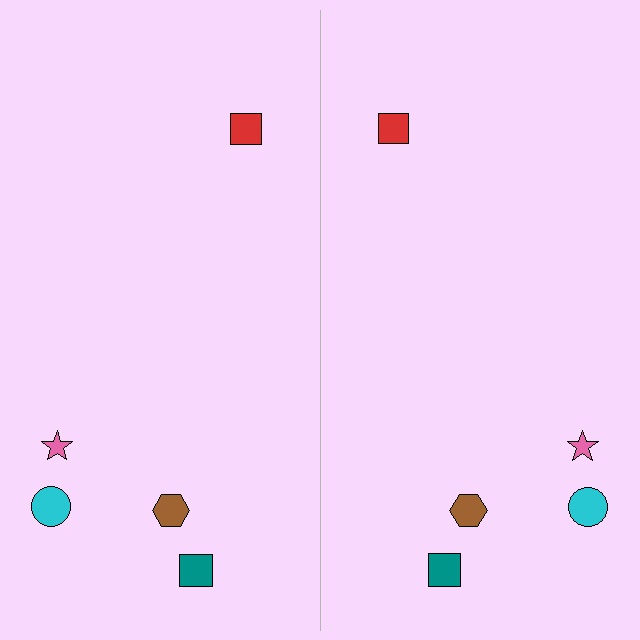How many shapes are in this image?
There are 10 shapes in this image.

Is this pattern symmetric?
Yes, this pattern has bilateral (reflection) symmetry.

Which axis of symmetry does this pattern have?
The pattern has a vertical axis of symmetry running through the center of the image.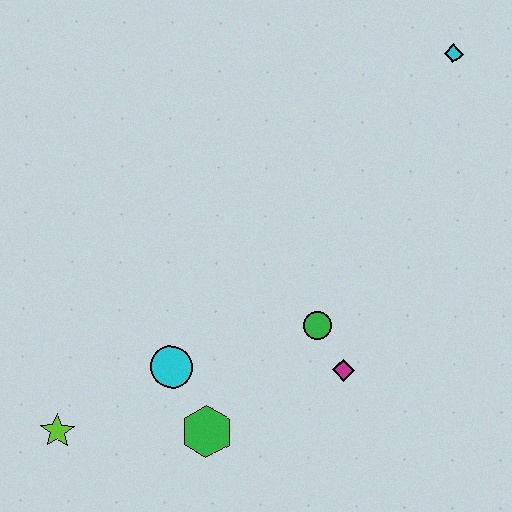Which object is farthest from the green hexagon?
The cyan diamond is farthest from the green hexagon.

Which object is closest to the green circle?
The magenta diamond is closest to the green circle.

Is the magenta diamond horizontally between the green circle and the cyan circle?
No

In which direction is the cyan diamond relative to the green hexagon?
The cyan diamond is above the green hexagon.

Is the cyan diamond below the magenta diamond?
No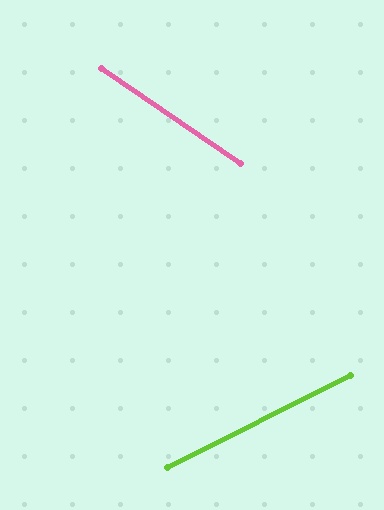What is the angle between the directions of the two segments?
Approximately 61 degrees.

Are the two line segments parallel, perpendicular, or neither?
Neither parallel nor perpendicular — they differ by about 61°.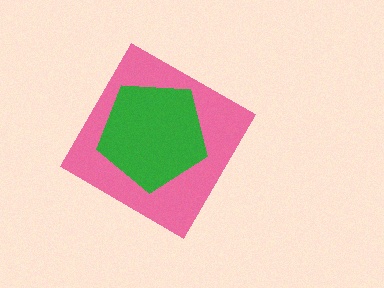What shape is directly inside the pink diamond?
The green pentagon.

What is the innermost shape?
The green pentagon.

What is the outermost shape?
The pink diamond.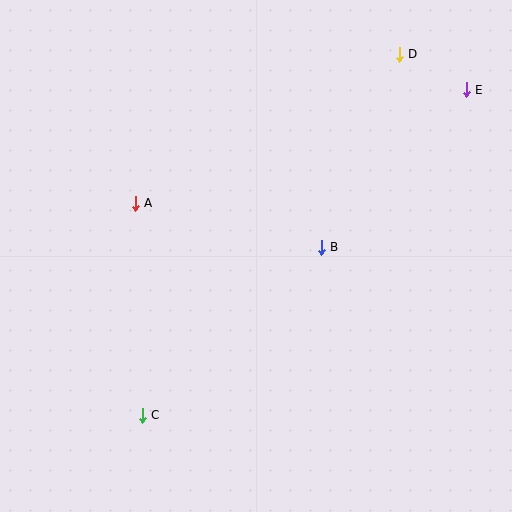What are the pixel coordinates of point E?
Point E is at (466, 90).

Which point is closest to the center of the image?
Point B at (321, 248) is closest to the center.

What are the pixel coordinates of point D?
Point D is at (399, 54).